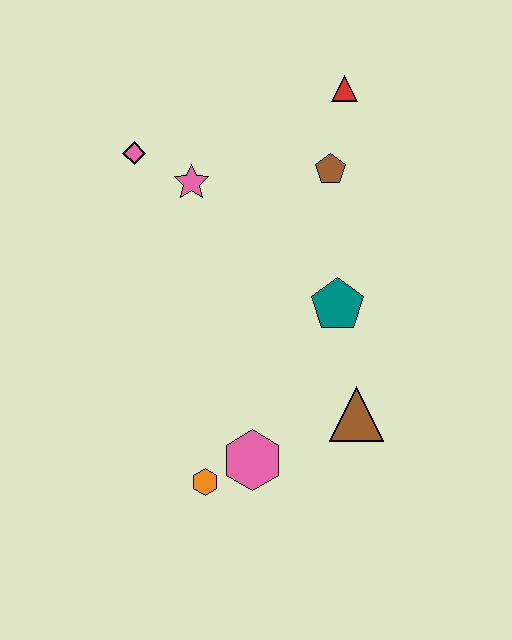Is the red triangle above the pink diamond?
Yes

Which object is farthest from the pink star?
The orange hexagon is farthest from the pink star.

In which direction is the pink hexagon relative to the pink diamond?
The pink hexagon is below the pink diamond.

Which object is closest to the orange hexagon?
The pink hexagon is closest to the orange hexagon.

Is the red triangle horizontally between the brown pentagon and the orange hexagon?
No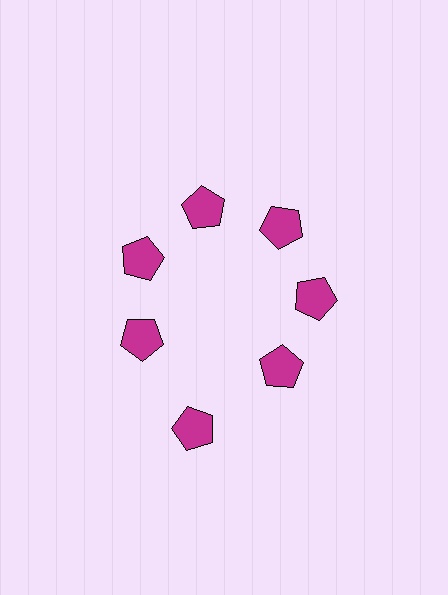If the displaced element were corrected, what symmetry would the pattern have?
It would have 7-fold rotational symmetry — the pattern would map onto itself every 51 degrees.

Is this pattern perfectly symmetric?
No. The 7 magenta pentagons are arranged in a ring, but one element near the 6 o'clock position is pushed outward from the center, breaking the 7-fold rotational symmetry.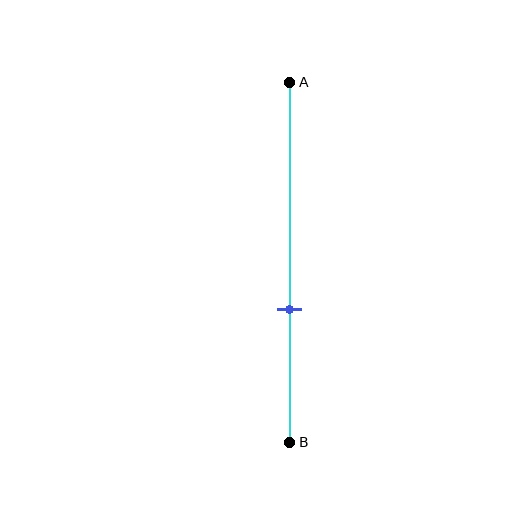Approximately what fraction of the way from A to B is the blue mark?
The blue mark is approximately 65% of the way from A to B.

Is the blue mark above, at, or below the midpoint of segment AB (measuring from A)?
The blue mark is below the midpoint of segment AB.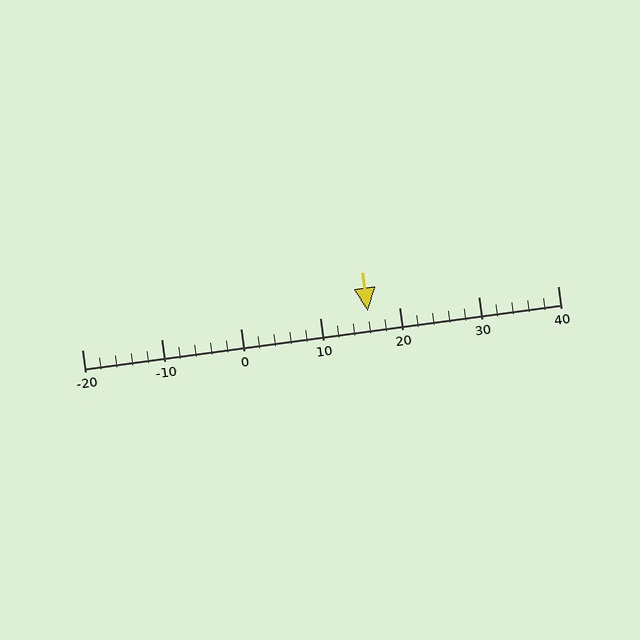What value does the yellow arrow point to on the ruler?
The yellow arrow points to approximately 16.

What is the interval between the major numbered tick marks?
The major tick marks are spaced 10 units apart.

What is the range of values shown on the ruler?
The ruler shows values from -20 to 40.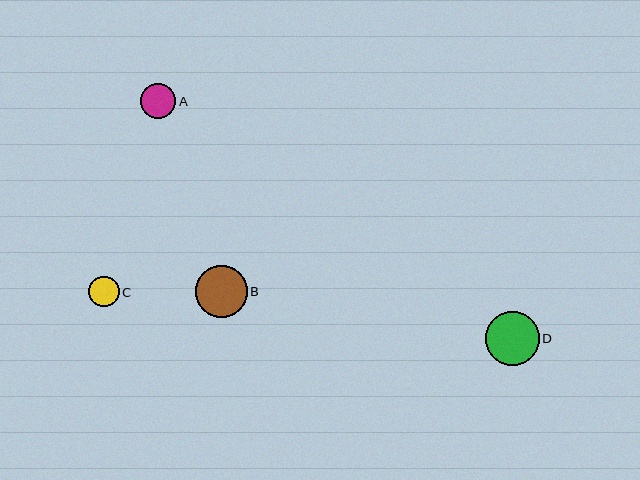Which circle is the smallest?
Circle C is the smallest with a size of approximately 31 pixels.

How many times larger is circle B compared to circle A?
Circle B is approximately 1.5 times the size of circle A.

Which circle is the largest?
Circle D is the largest with a size of approximately 54 pixels.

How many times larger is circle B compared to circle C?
Circle B is approximately 1.7 times the size of circle C.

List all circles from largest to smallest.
From largest to smallest: D, B, A, C.